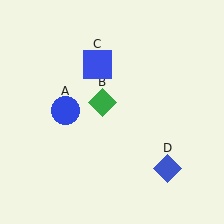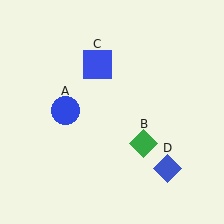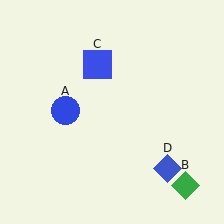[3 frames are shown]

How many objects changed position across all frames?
1 object changed position: green diamond (object B).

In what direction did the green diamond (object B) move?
The green diamond (object B) moved down and to the right.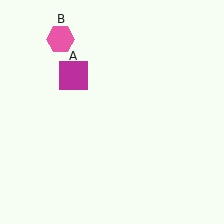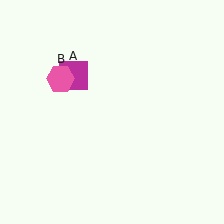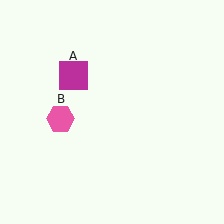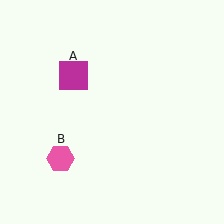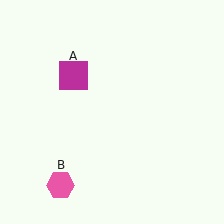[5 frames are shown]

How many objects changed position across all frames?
1 object changed position: pink hexagon (object B).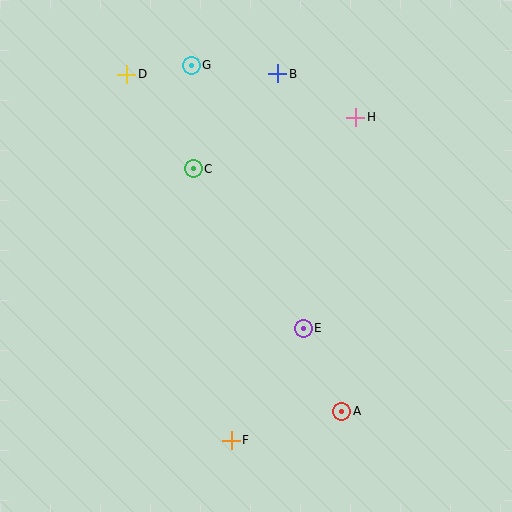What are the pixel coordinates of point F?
Point F is at (231, 440).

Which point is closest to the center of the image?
Point E at (303, 328) is closest to the center.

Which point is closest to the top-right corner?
Point H is closest to the top-right corner.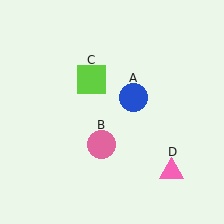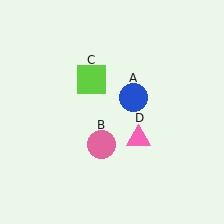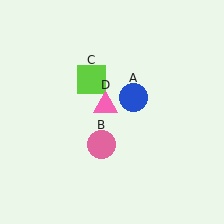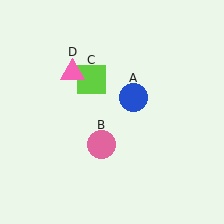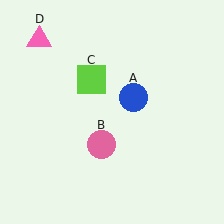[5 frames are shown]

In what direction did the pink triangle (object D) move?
The pink triangle (object D) moved up and to the left.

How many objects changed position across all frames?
1 object changed position: pink triangle (object D).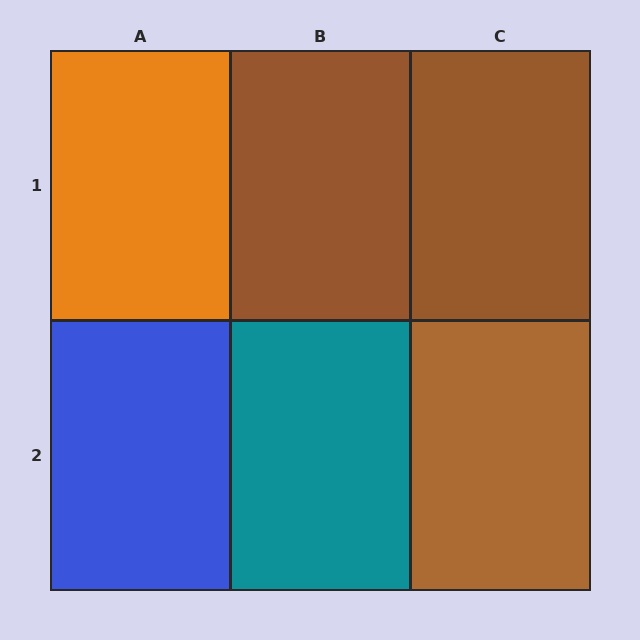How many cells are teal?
1 cell is teal.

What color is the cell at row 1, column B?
Brown.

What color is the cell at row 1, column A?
Orange.